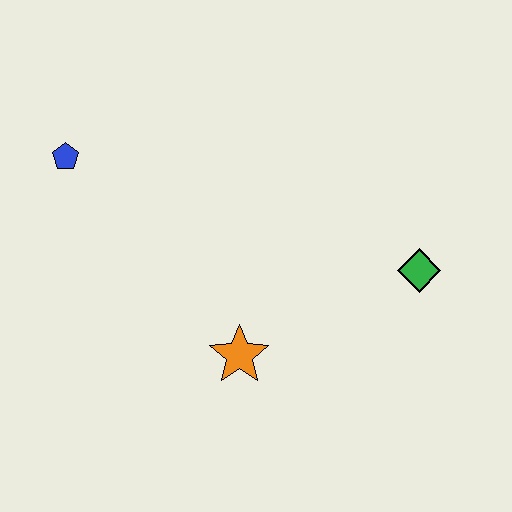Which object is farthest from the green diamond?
The blue pentagon is farthest from the green diamond.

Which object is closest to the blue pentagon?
The orange star is closest to the blue pentagon.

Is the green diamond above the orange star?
Yes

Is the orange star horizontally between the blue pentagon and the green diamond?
Yes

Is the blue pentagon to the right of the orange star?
No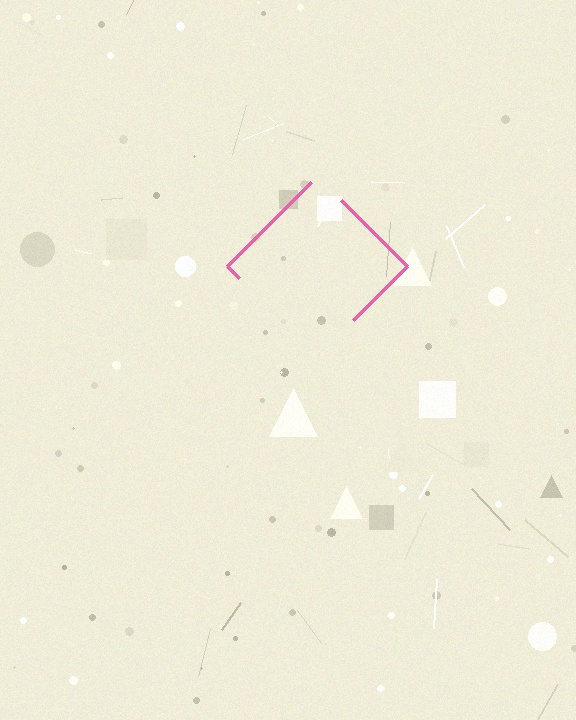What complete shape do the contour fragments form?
The contour fragments form a diamond.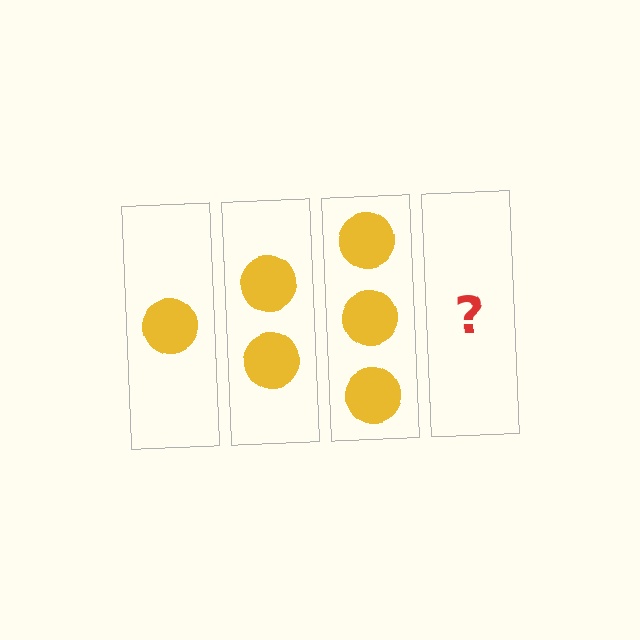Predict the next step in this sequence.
The next step is 4 circles.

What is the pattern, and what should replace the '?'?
The pattern is that each step adds one more circle. The '?' should be 4 circles.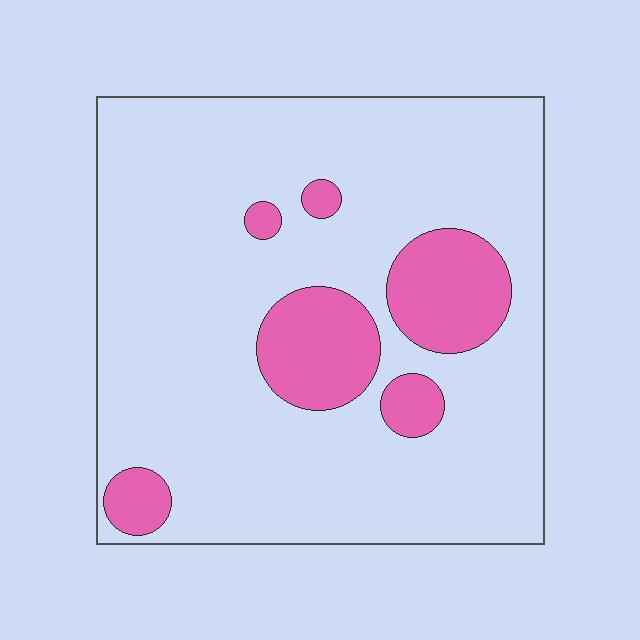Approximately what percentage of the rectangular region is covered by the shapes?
Approximately 15%.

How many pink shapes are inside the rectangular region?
6.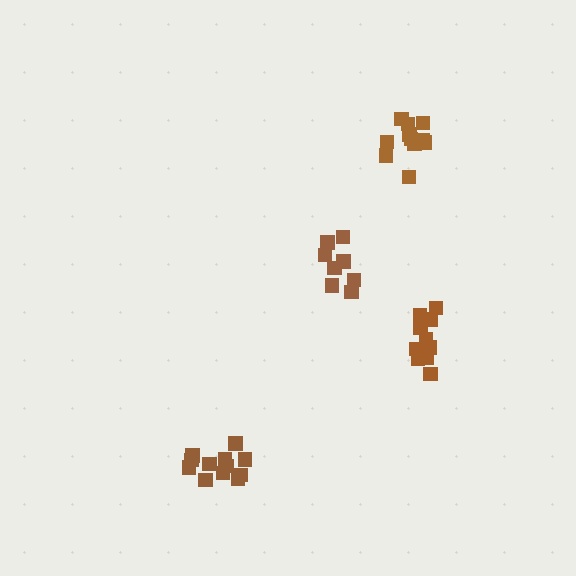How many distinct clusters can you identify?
There are 4 distinct clusters.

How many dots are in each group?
Group 1: 8 dots, Group 2: 12 dots, Group 3: 10 dots, Group 4: 12 dots (42 total).